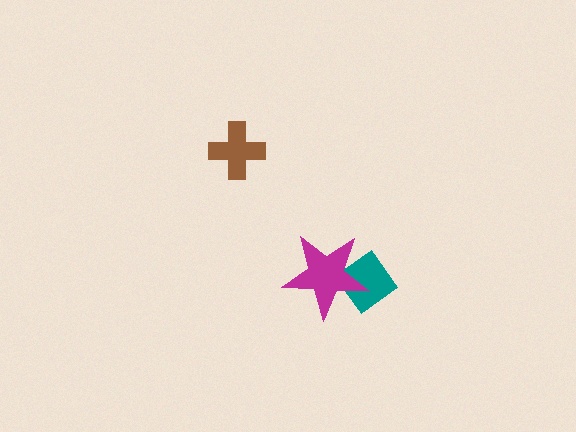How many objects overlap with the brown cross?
0 objects overlap with the brown cross.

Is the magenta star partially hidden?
No, no other shape covers it.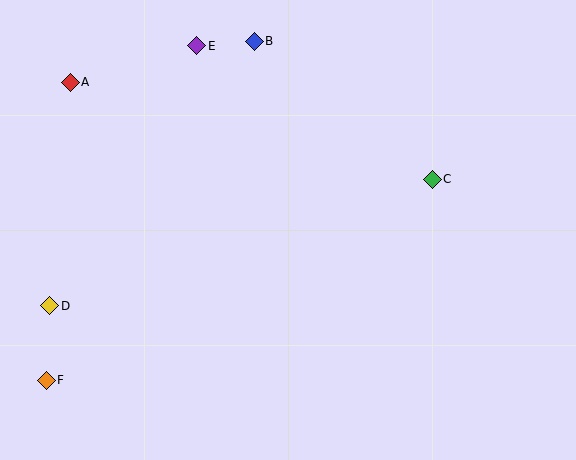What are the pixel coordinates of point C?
Point C is at (432, 179).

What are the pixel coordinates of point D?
Point D is at (50, 306).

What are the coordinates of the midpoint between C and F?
The midpoint between C and F is at (239, 280).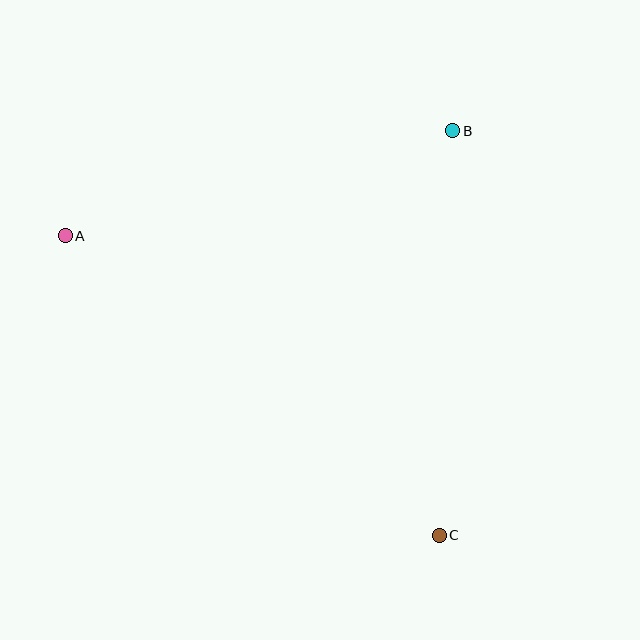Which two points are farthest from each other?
Points A and C are farthest from each other.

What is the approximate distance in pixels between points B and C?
The distance between B and C is approximately 405 pixels.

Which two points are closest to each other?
Points A and B are closest to each other.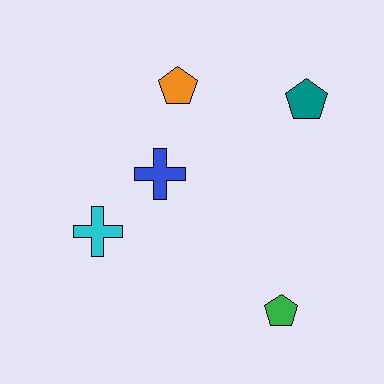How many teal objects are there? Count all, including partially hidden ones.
There is 1 teal object.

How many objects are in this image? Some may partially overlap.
There are 5 objects.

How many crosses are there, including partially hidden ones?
There are 2 crosses.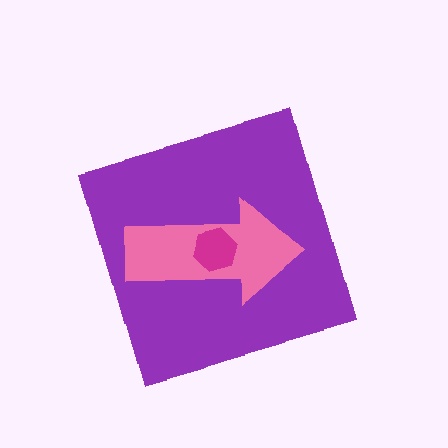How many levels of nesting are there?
3.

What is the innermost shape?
The magenta hexagon.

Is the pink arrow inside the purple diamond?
Yes.